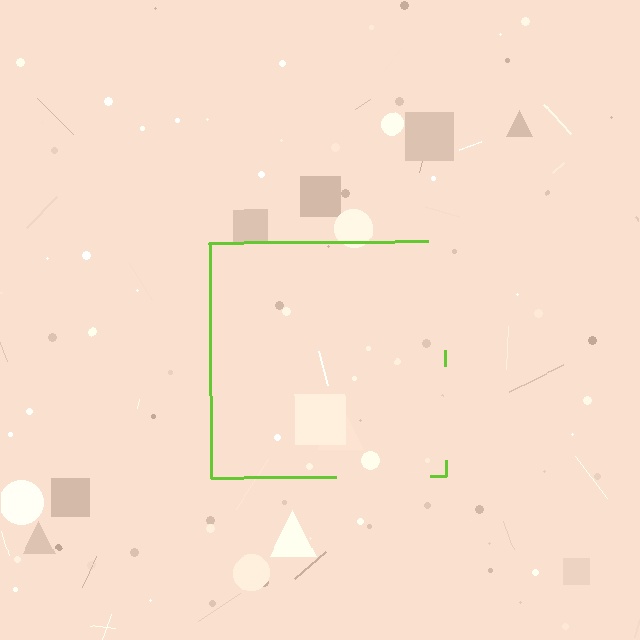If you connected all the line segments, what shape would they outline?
They would outline a square.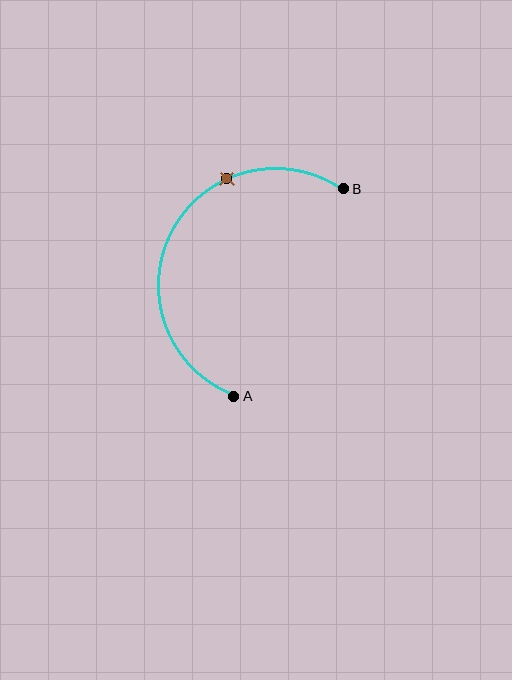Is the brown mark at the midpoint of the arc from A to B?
No. The brown mark lies on the arc but is closer to endpoint B. The arc midpoint would be at the point on the curve equidistant along the arc from both A and B.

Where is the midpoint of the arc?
The arc midpoint is the point on the curve farthest from the straight line joining A and B. It sits to the left of that line.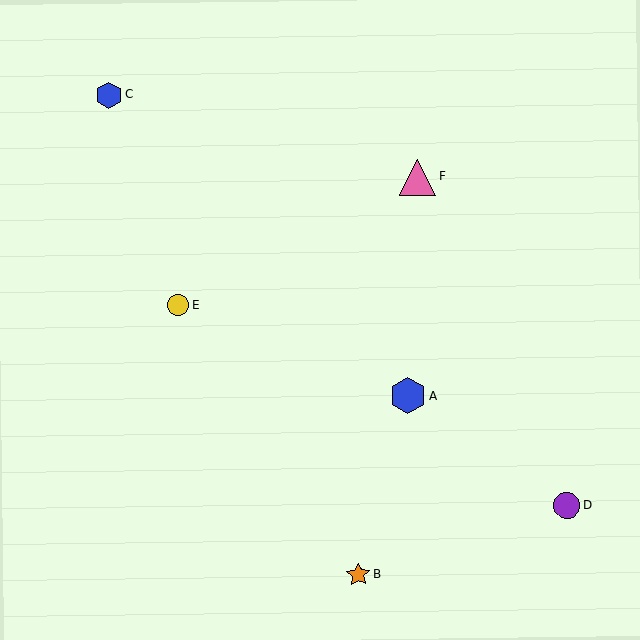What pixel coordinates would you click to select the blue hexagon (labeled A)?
Click at (408, 395) to select the blue hexagon A.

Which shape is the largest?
The pink triangle (labeled F) is the largest.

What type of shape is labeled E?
Shape E is a yellow circle.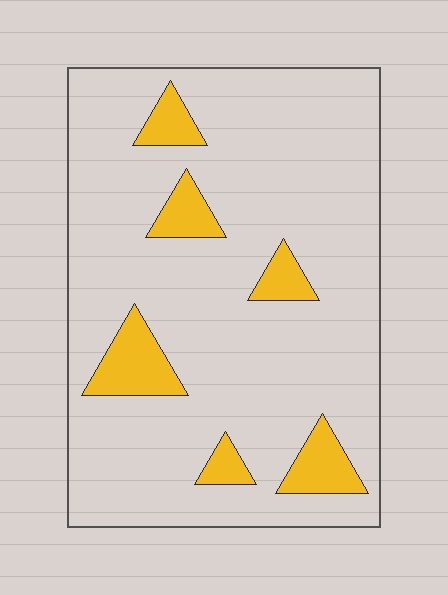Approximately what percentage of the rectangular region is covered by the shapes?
Approximately 15%.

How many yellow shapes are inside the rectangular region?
6.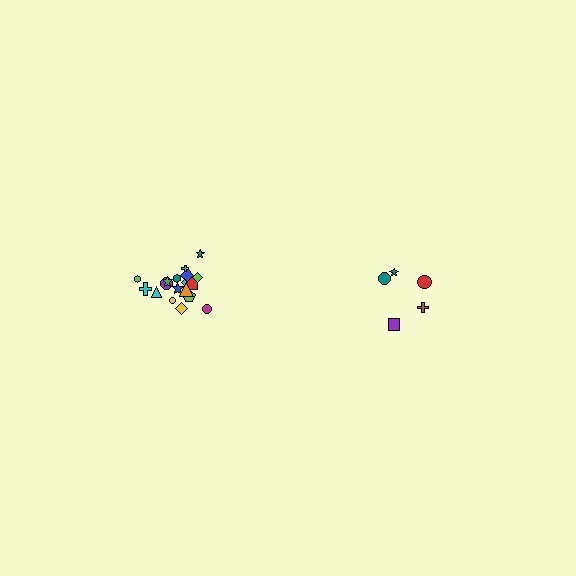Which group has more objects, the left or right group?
The left group.